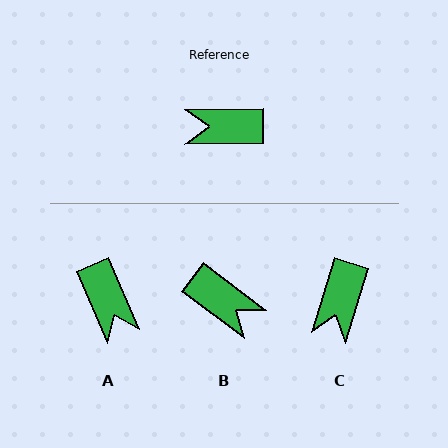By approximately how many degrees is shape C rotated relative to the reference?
Approximately 72 degrees counter-clockwise.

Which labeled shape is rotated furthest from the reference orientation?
B, about 142 degrees away.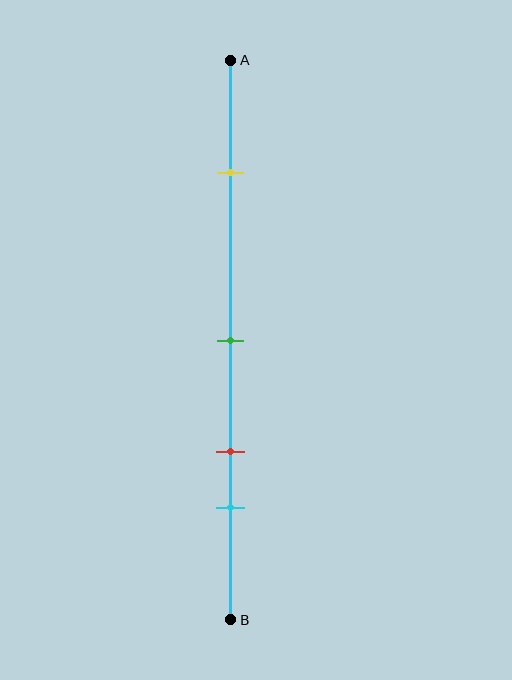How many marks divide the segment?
There are 4 marks dividing the segment.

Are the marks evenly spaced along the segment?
No, the marks are not evenly spaced.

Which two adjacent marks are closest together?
The red and cyan marks are the closest adjacent pair.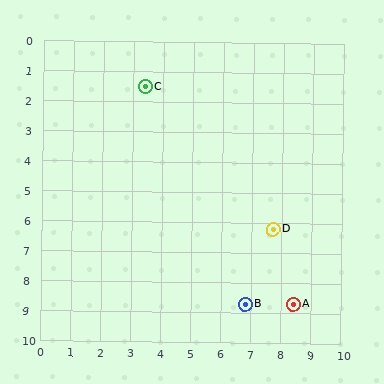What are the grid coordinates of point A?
Point A is at approximately (8.4, 8.7).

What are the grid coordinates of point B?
Point B is at approximately (6.8, 8.7).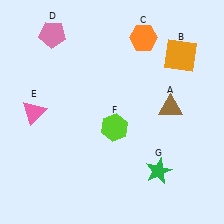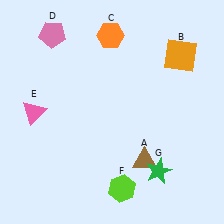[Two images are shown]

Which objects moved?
The objects that moved are: the brown triangle (A), the orange hexagon (C), the lime hexagon (F).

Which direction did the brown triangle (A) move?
The brown triangle (A) moved down.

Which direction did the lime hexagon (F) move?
The lime hexagon (F) moved down.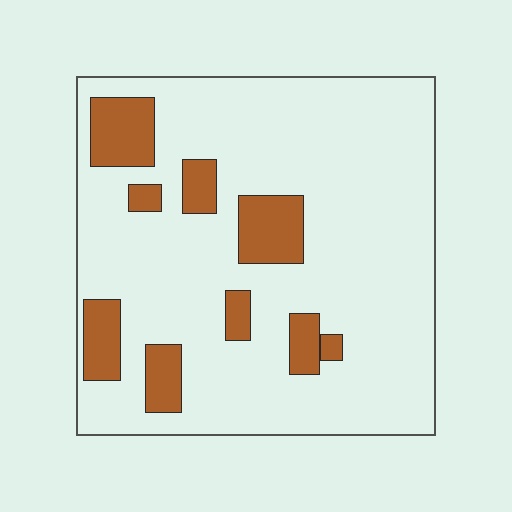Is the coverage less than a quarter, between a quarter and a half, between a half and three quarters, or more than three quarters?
Less than a quarter.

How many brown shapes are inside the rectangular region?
9.